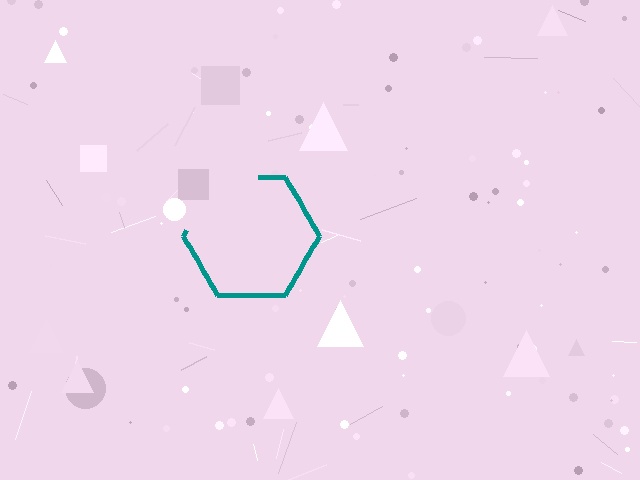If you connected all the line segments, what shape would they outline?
They would outline a hexagon.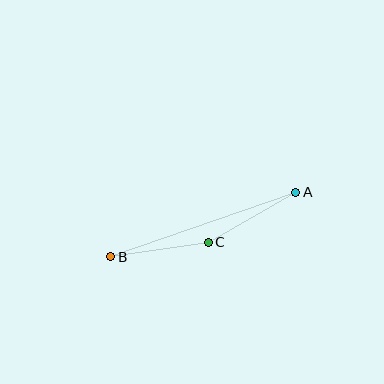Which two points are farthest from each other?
Points A and B are farthest from each other.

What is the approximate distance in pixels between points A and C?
The distance between A and C is approximately 101 pixels.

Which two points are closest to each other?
Points B and C are closest to each other.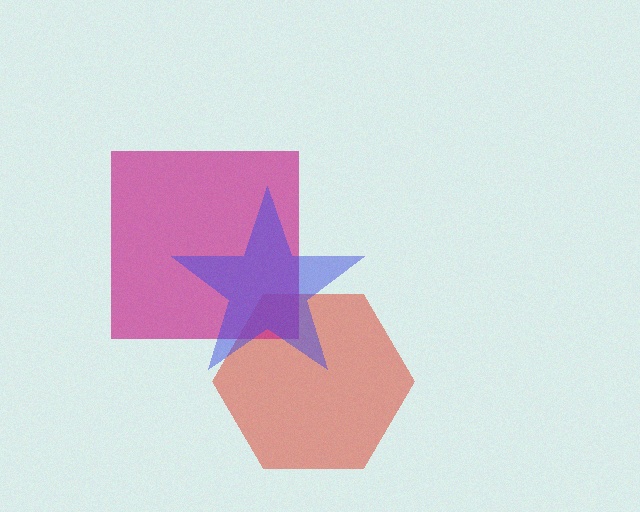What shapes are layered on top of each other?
The layered shapes are: a red hexagon, a magenta square, a blue star.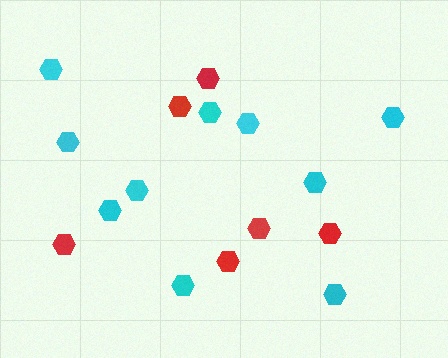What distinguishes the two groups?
There are 2 groups: one group of red hexagons (6) and one group of cyan hexagons (10).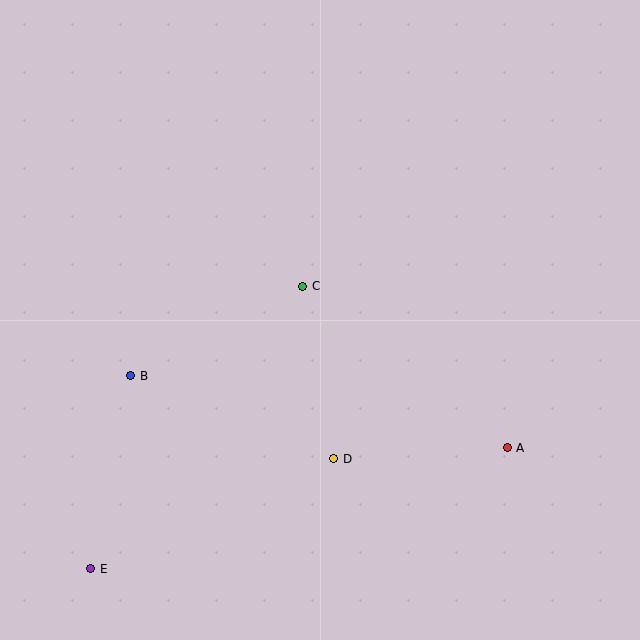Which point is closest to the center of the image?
Point C at (303, 286) is closest to the center.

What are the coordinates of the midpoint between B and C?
The midpoint between B and C is at (217, 331).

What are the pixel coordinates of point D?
Point D is at (334, 459).